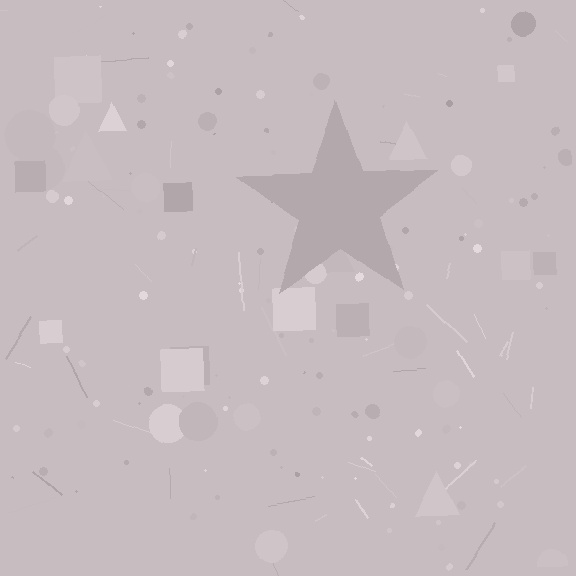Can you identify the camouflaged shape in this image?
The camouflaged shape is a star.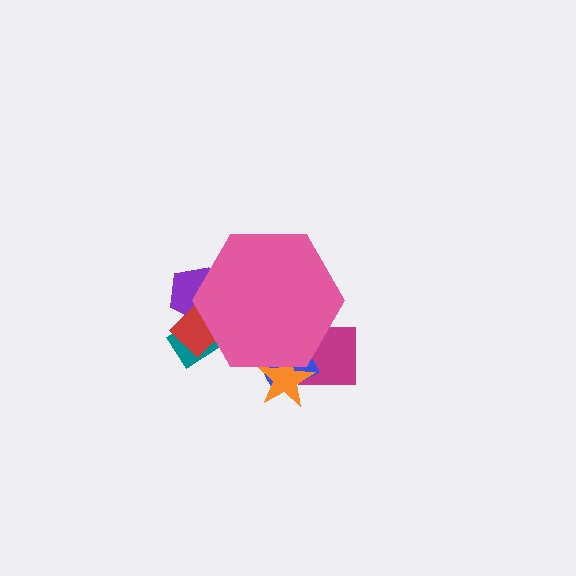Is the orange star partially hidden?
Yes, the orange star is partially hidden behind the pink hexagon.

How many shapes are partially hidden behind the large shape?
6 shapes are partially hidden.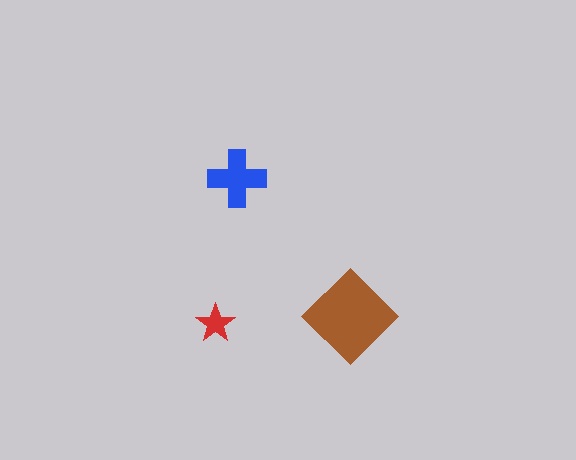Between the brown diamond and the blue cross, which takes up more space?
The brown diamond.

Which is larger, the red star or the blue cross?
The blue cross.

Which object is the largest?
The brown diamond.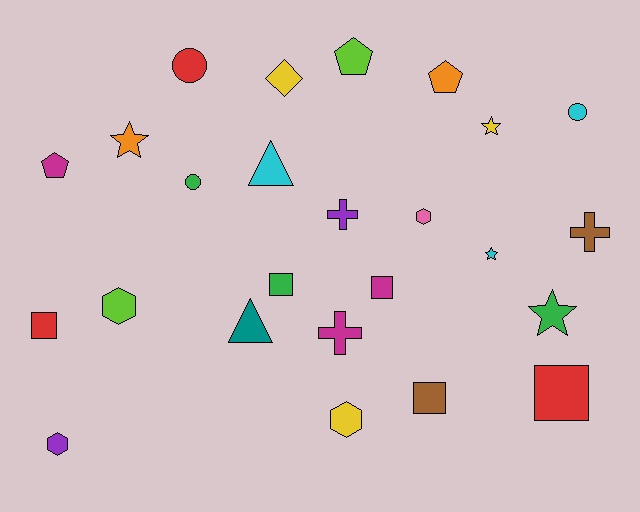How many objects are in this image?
There are 25 objects.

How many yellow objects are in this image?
There are 3 yellow objects.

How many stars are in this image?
There are 4 stars.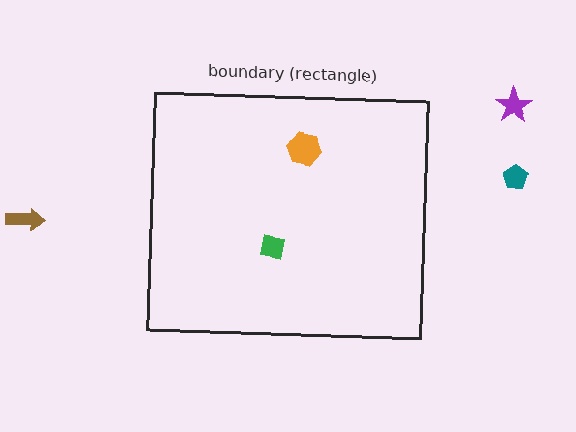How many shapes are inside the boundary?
2 inside, 3 outside.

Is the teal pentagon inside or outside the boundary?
Outside.